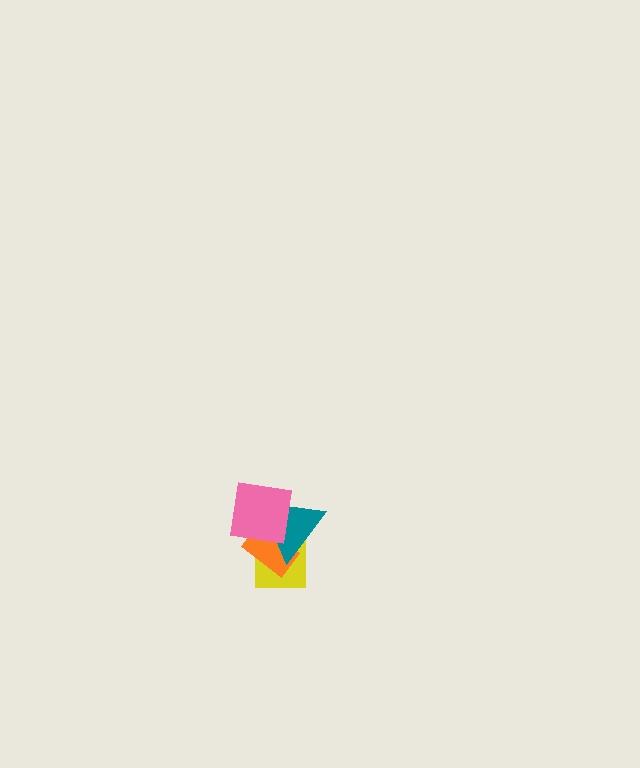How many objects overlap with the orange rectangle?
3 objects overlap with the orange rectangle.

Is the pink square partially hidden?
No, no other shape covers it.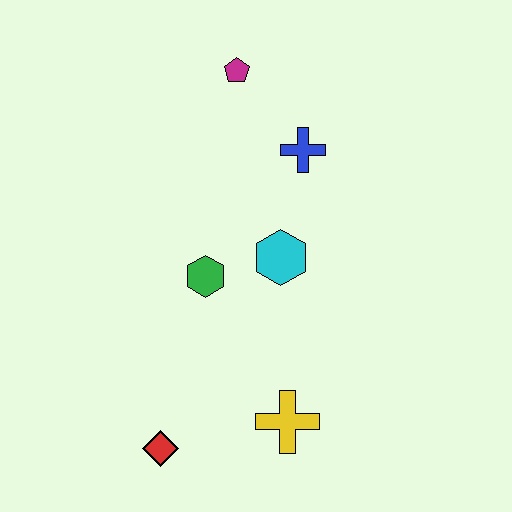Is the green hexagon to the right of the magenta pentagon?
No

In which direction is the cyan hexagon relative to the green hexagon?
The cyan hexagon is to the right of the green hexagon.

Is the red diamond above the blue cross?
No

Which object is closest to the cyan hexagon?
The green hexagon is closest to the cyan hexagon.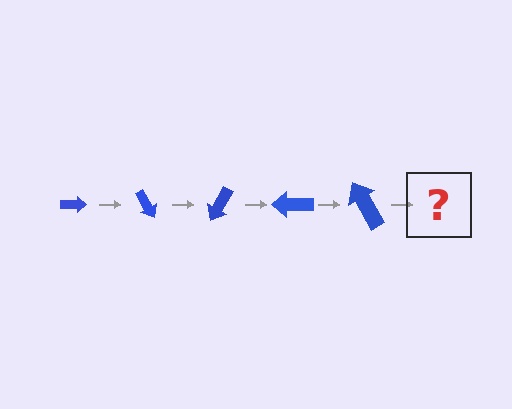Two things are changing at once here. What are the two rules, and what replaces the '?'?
The two rules are that the arrow grows larger each step and it rotates 60 degrees each step. The '?' should be an arrow, larger than the previous one and rotated 300 degrees from the start.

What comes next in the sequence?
The next element should be an arrow, larger than the previous one and rotated 300 degrees from the start.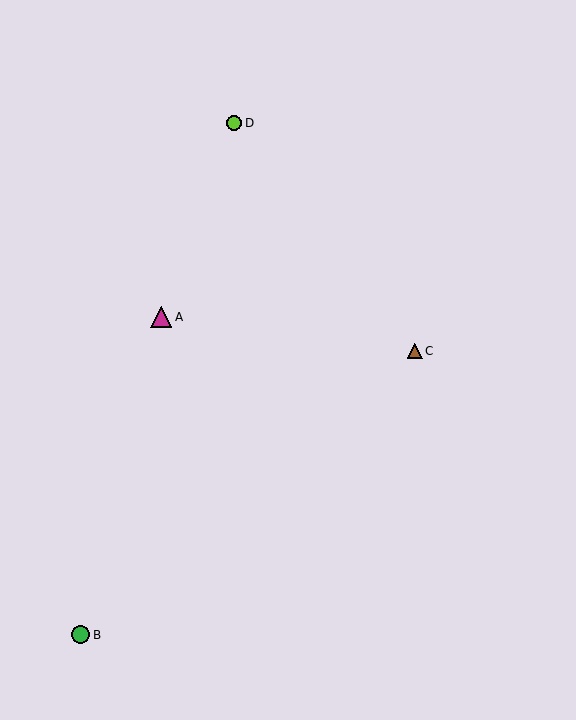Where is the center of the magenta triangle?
The center of the magenta triangle is at (161, 317).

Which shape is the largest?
The magenta triangle (labeled A) is the largest.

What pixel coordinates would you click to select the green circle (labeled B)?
Click at (81, 635) to select the green circle B.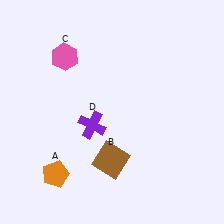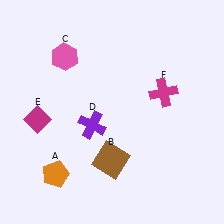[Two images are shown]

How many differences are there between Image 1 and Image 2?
There are 2 differences between the two images.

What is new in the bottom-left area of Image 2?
A magenta diamond (E) was added in the bottom-left area of Image 2.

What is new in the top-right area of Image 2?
A magenta cross (F) was added in the top-right area of Image 2.